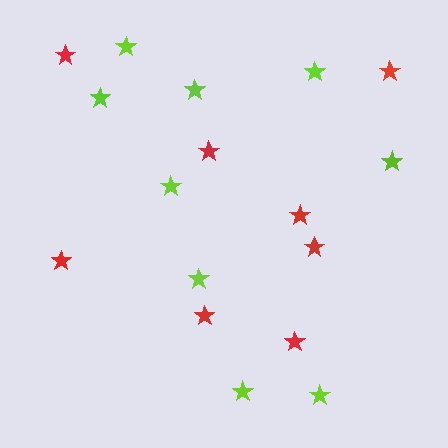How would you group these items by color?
There are 2 groups: one group of red stars (8) and one group of lime stars (9).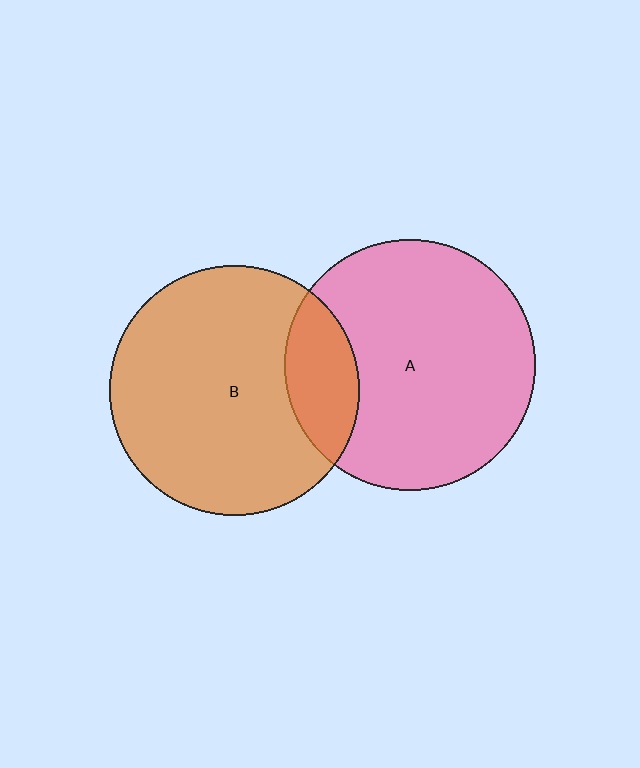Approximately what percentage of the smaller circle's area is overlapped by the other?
Approximately 20%.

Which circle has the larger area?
Circle A (pink).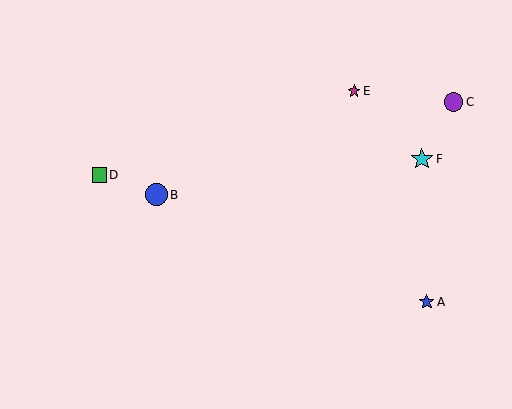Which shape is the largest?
The blue circle (labeled B) is the largest.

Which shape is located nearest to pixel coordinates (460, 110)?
The purple circle (labeled C) at (453, 102) is nearest to that location.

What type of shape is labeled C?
Shape C is a purple circle.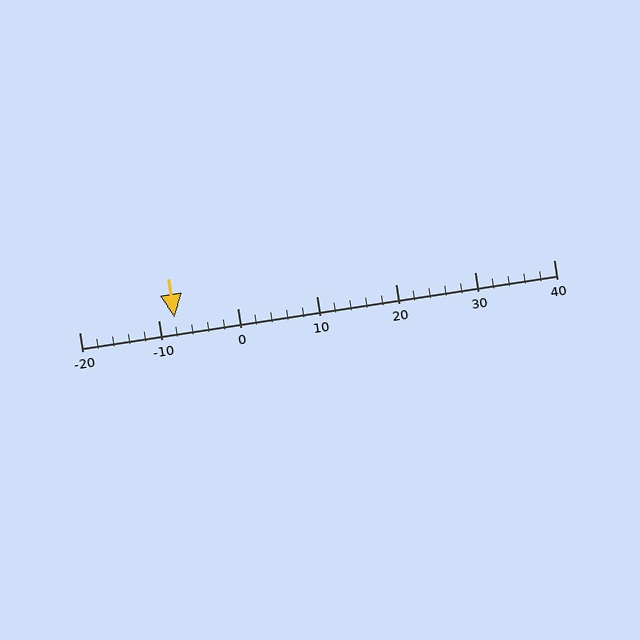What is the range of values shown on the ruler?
The ruler shows values from -20 to 40.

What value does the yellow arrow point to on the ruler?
The yellow arrow points to approximately -8.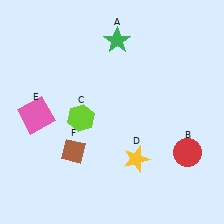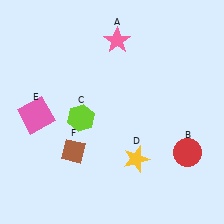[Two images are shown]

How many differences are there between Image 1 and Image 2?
There is 1 difference between the two images.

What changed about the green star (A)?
In Image 1, A is green. In Image 2, it changed to pink.